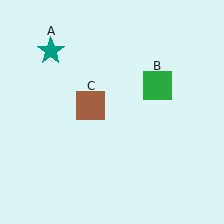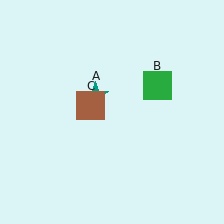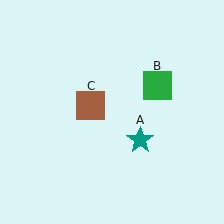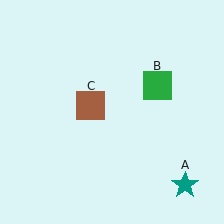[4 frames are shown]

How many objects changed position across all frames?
1 object changed position: teal star (object A).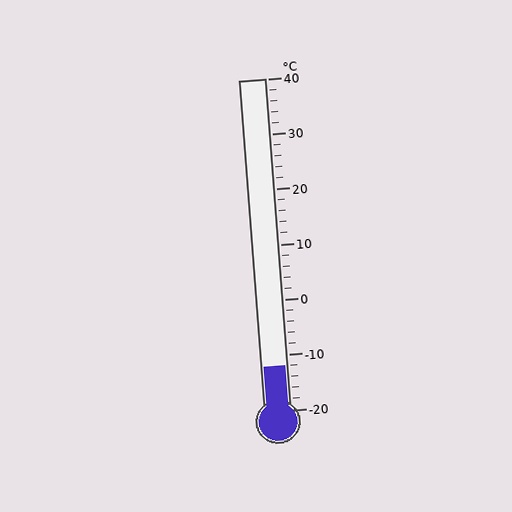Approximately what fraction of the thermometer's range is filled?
The thermometer is filled to approximately 15% of its range.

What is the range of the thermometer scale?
The thermometer scale ranges from -20°C to 40°C.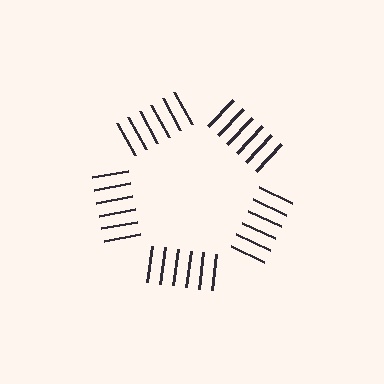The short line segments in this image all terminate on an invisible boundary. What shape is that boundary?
An illusory pentagon — the line segments terminate on its edges but no continuous stroke is drawn.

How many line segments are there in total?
30 — 6 along each of the 5 edges.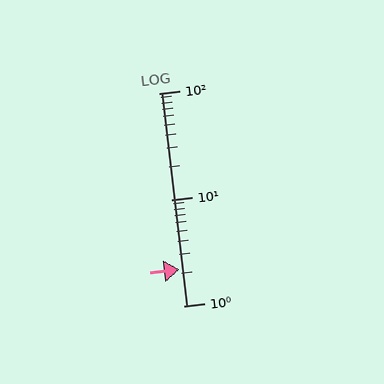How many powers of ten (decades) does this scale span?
The scale spans 2 decades, from 1 to 100.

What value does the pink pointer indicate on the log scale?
The pointer indicates approximately 2.2.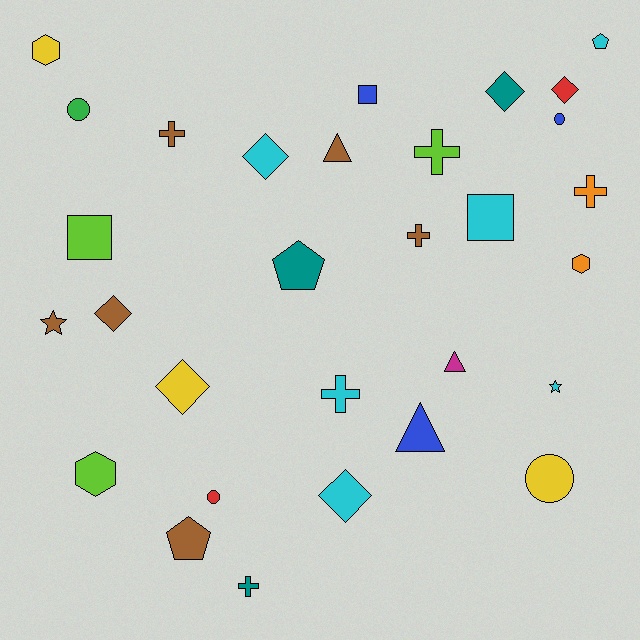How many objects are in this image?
There are 30 objects.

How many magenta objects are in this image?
There is 1 magenta object.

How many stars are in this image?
There are 2 stars.